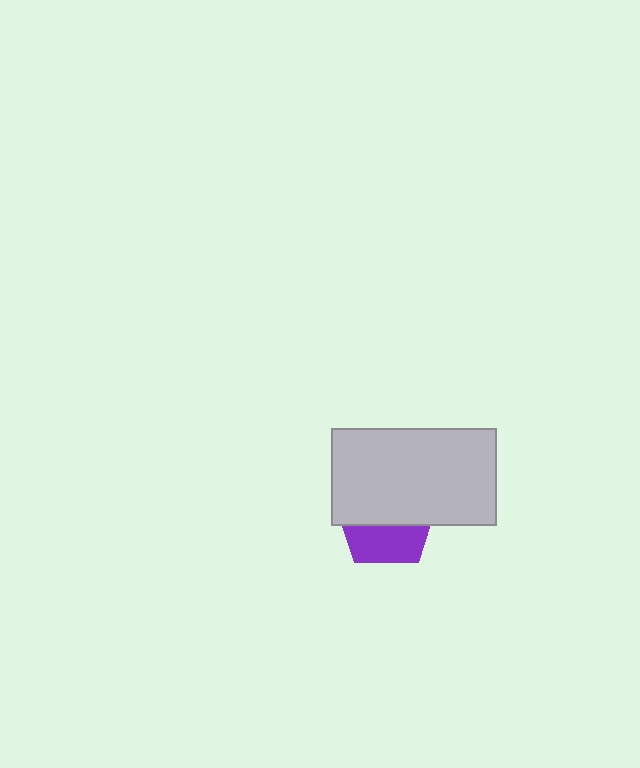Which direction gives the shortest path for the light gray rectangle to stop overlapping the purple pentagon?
Moving up gives the shortest separation.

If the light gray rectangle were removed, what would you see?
You would see the complete purple pentagon.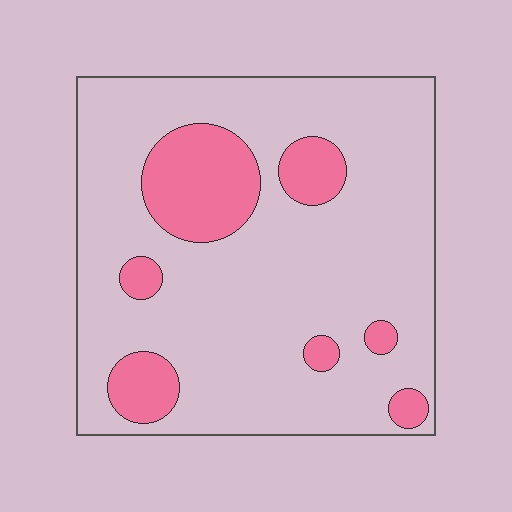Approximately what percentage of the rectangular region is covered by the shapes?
Approximately 20%.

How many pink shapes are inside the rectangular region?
7.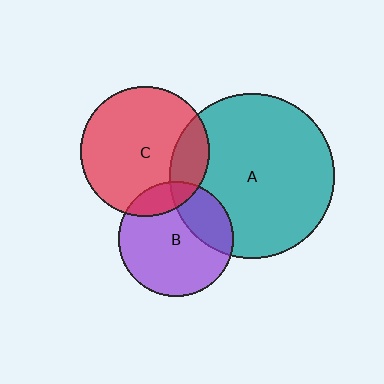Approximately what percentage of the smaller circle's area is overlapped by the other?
Approximately 20%.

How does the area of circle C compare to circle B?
Approximately 1.3 times.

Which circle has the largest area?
Circle A (teal).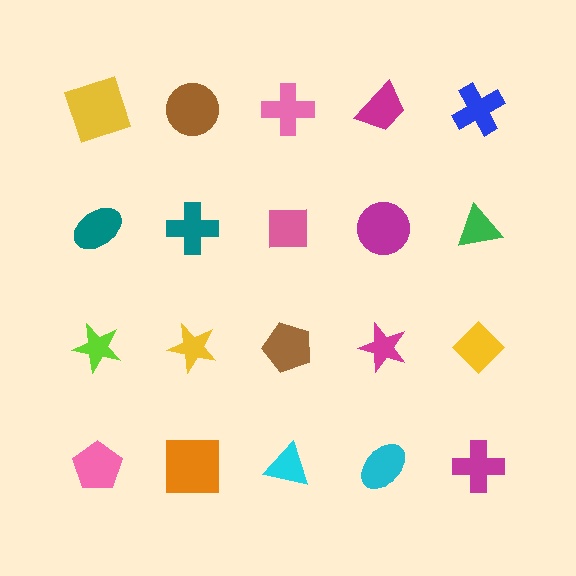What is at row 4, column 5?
A magenta cross.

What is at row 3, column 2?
A yellow star.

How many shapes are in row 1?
5 shapes.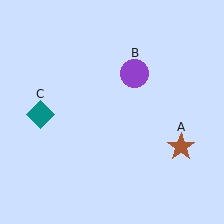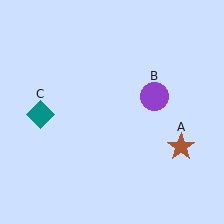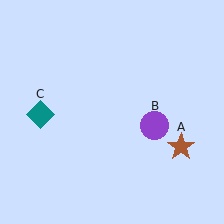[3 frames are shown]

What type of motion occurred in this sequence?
The purple circle (object B) rotated clockwise around the center of the scene.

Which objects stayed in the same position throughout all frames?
Brown star (object A) and teal diamond (object C) remained stationary.